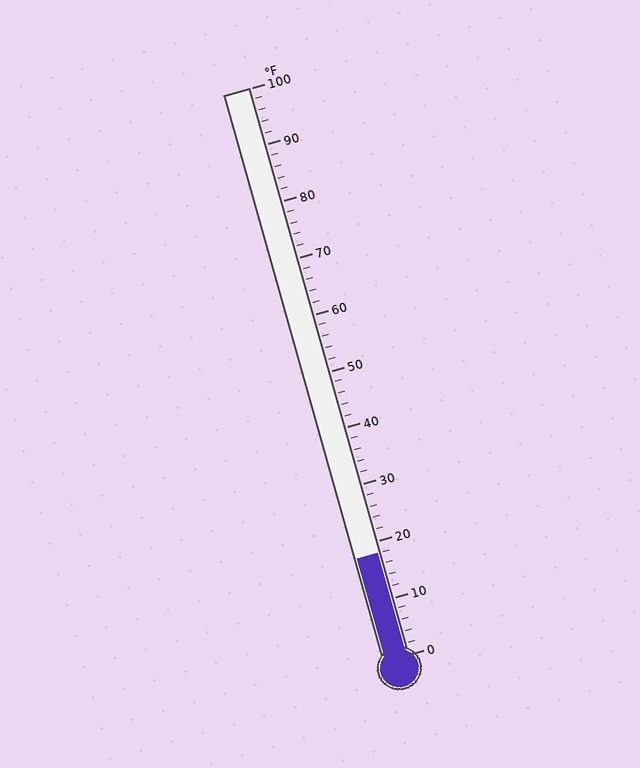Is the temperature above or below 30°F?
The temperature is below 30°F.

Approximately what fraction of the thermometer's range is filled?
The thermometer is filled to approximately 20% of its range.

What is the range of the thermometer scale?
The thermometer scale ranges from 0°F to 100°F.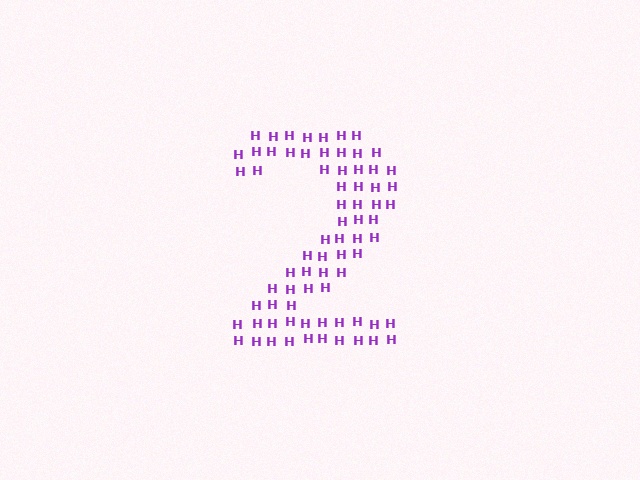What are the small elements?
The small elements are letter H's.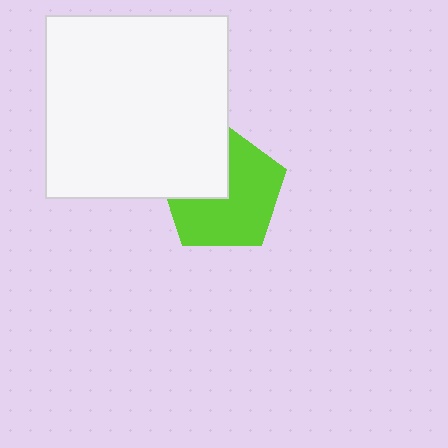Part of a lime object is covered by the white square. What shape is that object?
It is a pentagon.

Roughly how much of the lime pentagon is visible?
About half of it is visible (roughly 65%).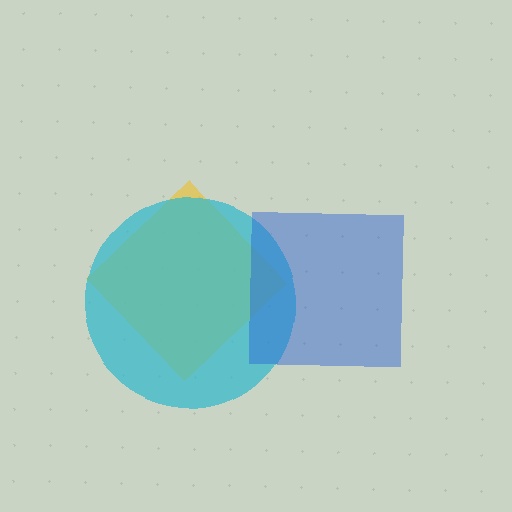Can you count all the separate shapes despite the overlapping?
Yes, there are 3 separate shapes.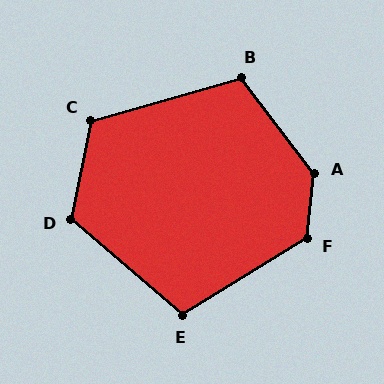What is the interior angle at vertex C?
Approximately 117 degrees (obtuse).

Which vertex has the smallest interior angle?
E, at approximately 107 degrees.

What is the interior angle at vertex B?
Approximately 112 degrees (obtuse).